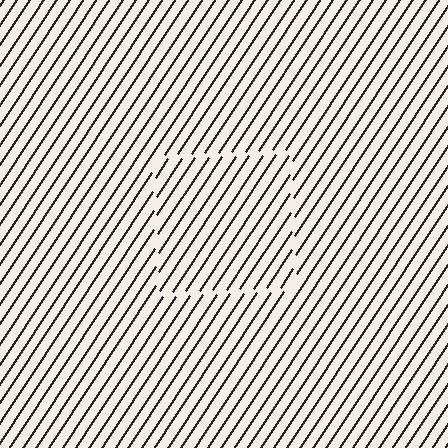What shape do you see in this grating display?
An illusory square. The interior of the shape contains the same grating, shifted by half a period — the contour is defined by the phase discontinuity where line-ends from the inner and outer gratings abut.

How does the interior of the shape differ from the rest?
The interior of the shape contains the same grating, shifted by half a period — the contour is defined by the phase discontinuity where line-ends from the inner and outer gratings abut.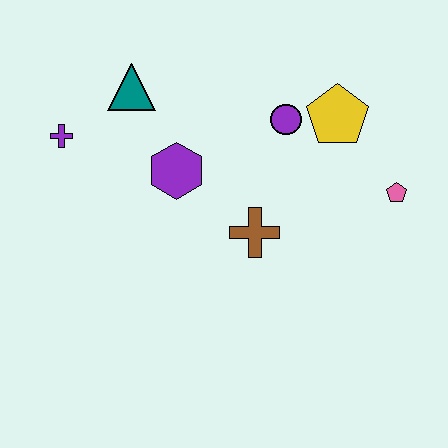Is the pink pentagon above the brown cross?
Yes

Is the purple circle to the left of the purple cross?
No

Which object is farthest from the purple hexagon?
The pink pentagon is farthest from the purple hexagon.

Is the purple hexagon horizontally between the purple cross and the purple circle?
Yes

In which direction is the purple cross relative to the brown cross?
The purple cross is to the left of the brown cross.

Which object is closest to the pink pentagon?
The yellow pentagon is closest to the pink pentagon.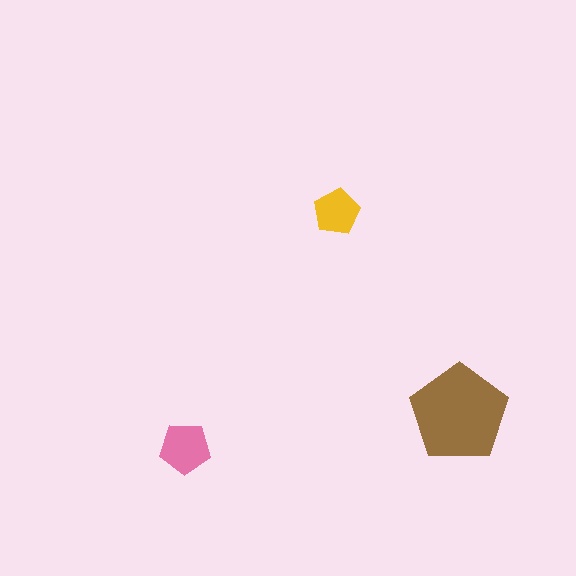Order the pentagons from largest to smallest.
the brown one, the pink one, the yellow one.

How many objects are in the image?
There are 3 objects in the image.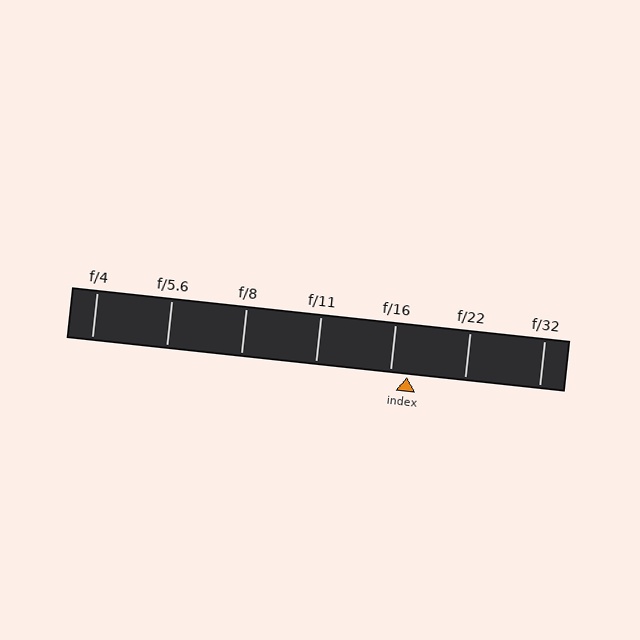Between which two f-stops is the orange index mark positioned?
The index mark is between f/16 and f/22.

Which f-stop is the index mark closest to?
The index mark is closest to f/16.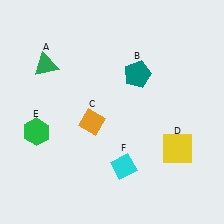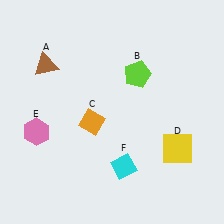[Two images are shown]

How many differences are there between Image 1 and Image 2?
There are 3 differences between the two images.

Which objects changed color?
A changed from green to brown. B changed from teal to lime. E changed from green to pink.